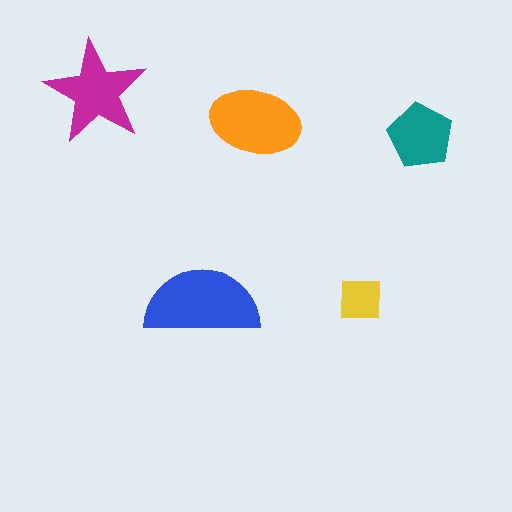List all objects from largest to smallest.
The blue semicircle, the orange ellipse, the magenta star, the teal pentagon, the yellow square.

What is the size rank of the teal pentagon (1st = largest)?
4th.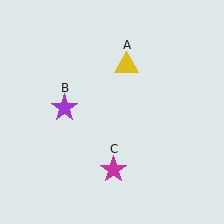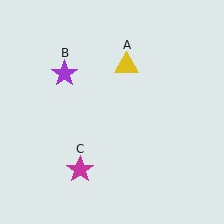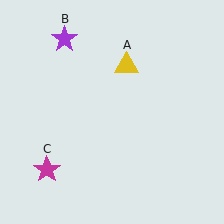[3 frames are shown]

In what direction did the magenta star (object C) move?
The magenta star (object C) moved left.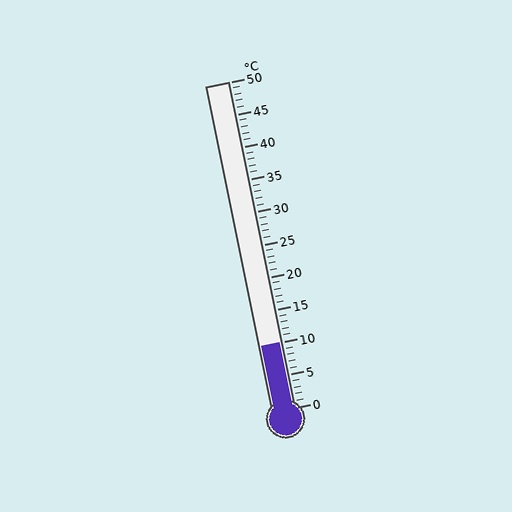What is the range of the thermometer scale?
The thermometer scale ranges from 0°C to 50°C.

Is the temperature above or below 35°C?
The temperature is below 35°C.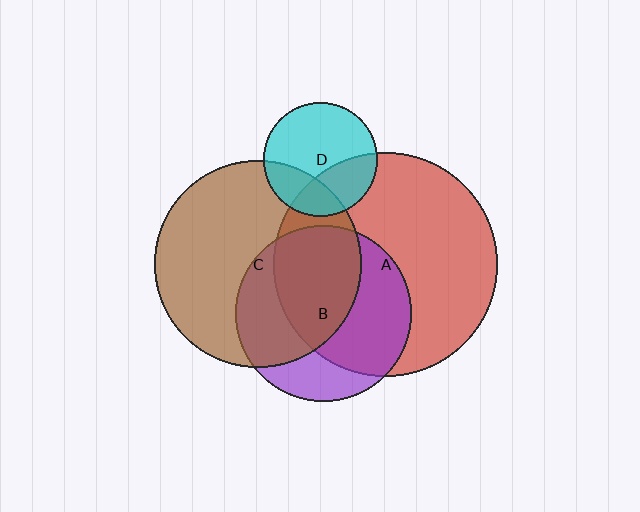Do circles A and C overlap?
Yes.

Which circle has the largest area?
Circle A (red).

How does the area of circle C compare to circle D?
Approximately 3.3 times.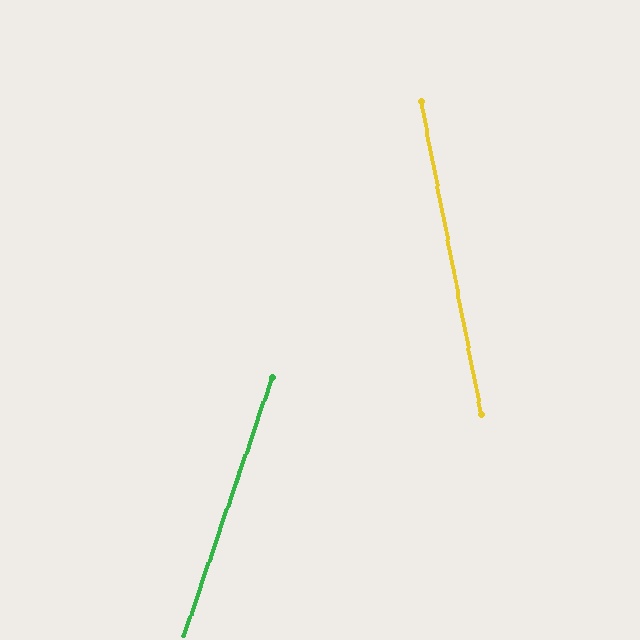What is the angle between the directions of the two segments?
Approximately 30 degrees.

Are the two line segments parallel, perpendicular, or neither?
Neither parallel nor perpendicular — they differ by about 30°.